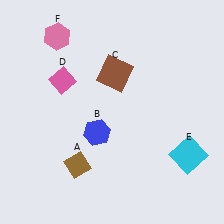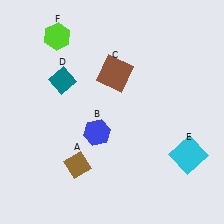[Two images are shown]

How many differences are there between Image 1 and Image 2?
There are 2 differences between the two images.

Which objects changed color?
D changed from pink to teal. F changed from pink to lime.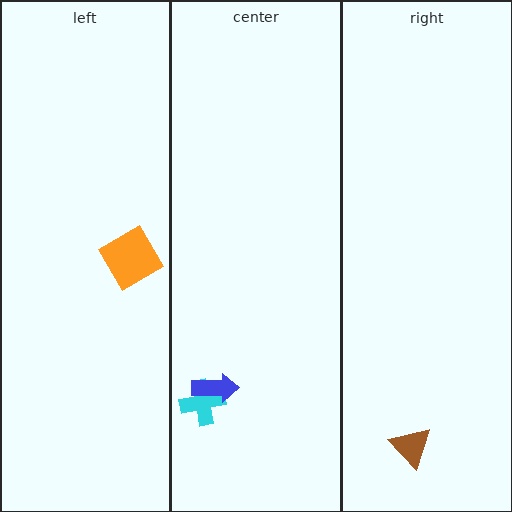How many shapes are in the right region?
1.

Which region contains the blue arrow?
The center region.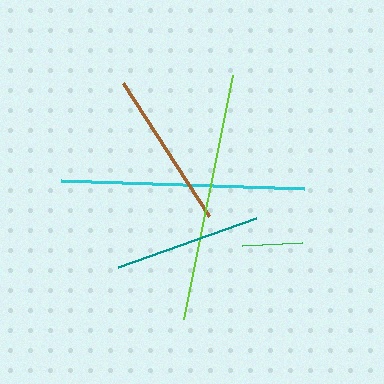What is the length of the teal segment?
The teal segment is approximately 146 pixels long.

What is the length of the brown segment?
The brown segment is approximately 159 pixels long.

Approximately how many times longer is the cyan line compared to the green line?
The cyan line is approximately 4.0 times the length of the green line.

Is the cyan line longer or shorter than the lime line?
The lime line is longer than the cyan line.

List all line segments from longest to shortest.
From longest to shortest: lime, cyan, brown, teal, green.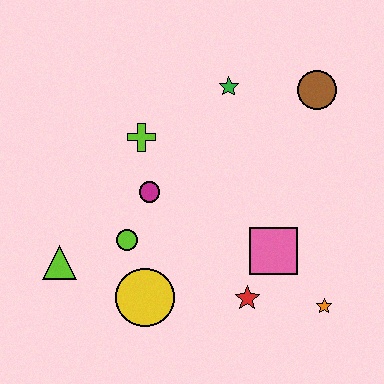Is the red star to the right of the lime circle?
Yes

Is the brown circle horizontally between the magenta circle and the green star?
No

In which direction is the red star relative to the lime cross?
The red star is below the lime cross.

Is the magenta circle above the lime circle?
Yes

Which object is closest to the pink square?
The red star is closest to the pink square.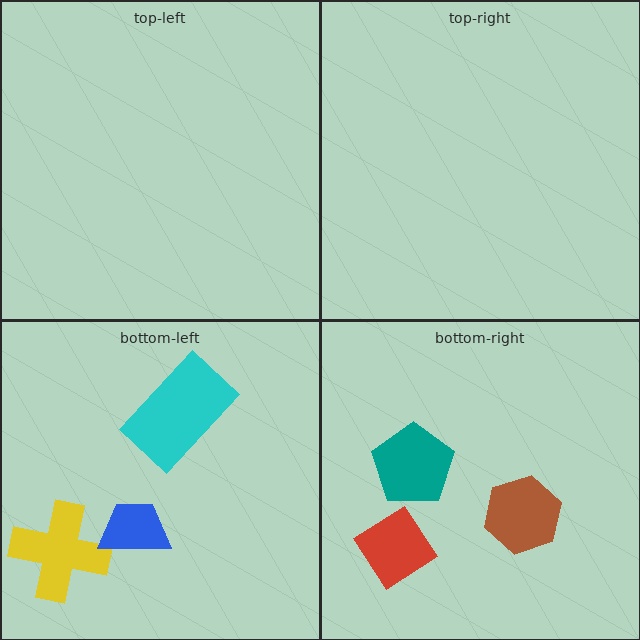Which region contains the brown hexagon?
The bottom-right region.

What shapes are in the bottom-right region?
The teal pentagon, the red diamond, the brown hexagon.